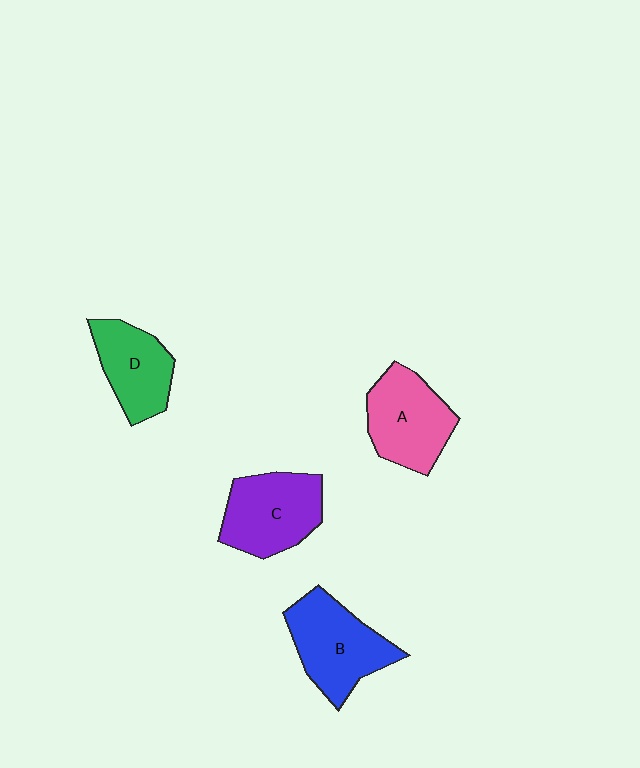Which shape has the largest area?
Shape B (blue).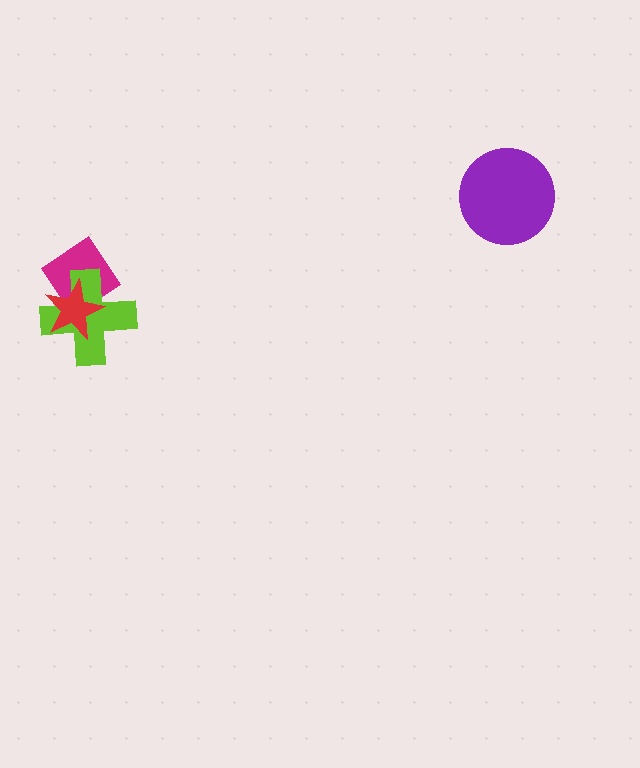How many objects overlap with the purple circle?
0 objects overlap with the purple circle.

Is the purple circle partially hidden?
No, no other shape covers it.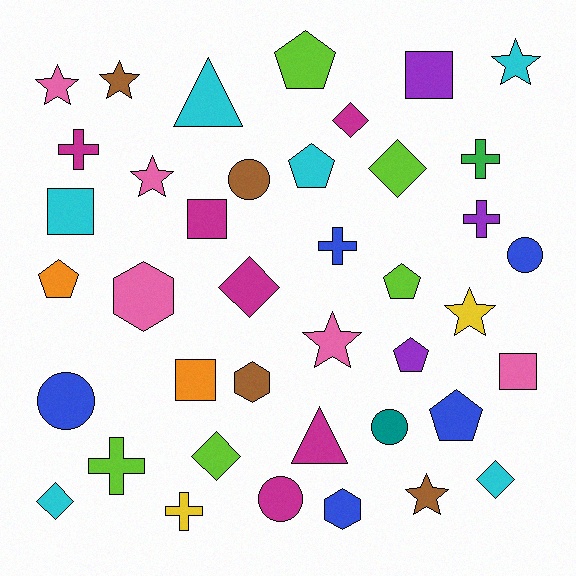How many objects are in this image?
There are 40 objects.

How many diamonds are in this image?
There are 6 diamonds.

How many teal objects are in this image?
There is 1 teal object.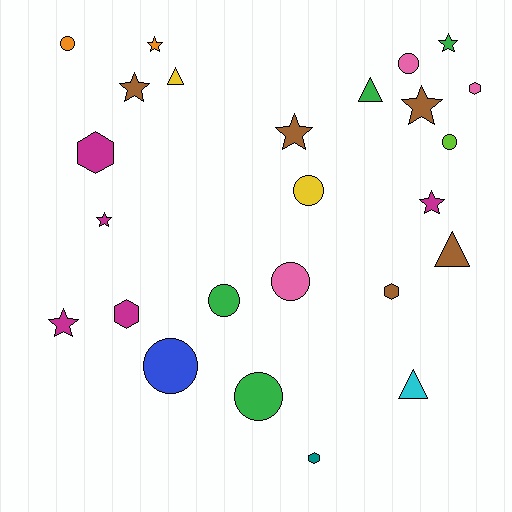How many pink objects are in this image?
There are 3 pink objects.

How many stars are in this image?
There are 8 stars.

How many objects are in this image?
There are 25 objects.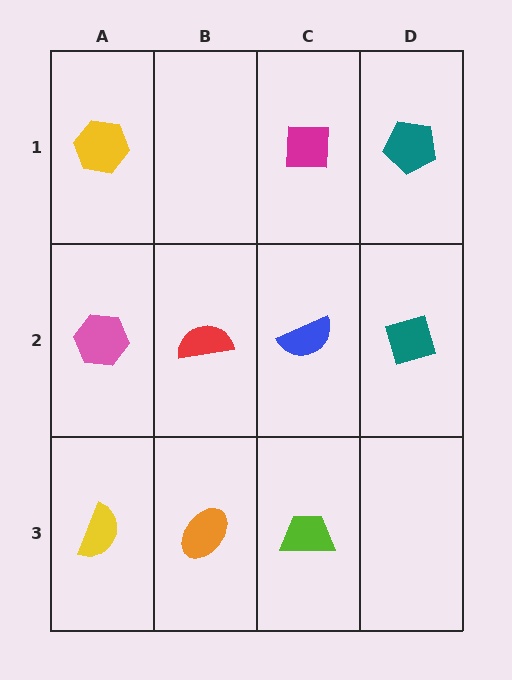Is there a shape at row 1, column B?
No, that cell is empty.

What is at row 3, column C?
A lime trapezoid.